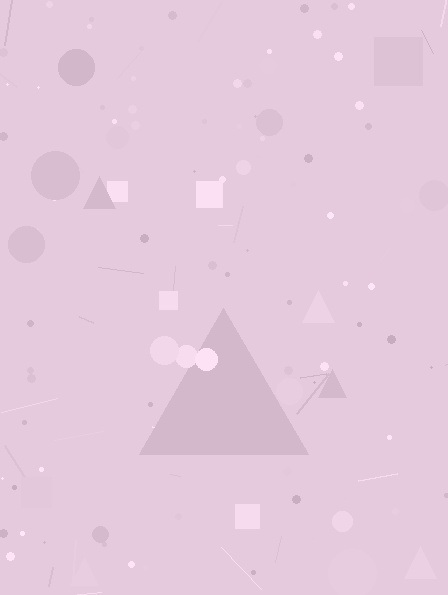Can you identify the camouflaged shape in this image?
The camouflaged shape is a triangle.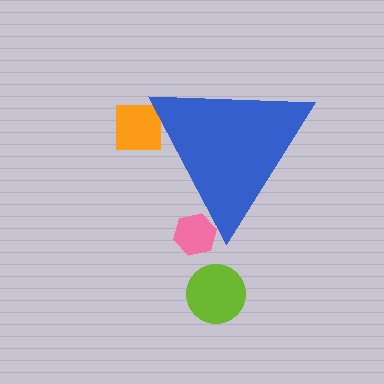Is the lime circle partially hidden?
No, the lime circle is fully visible.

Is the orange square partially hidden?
Yes, the orange square is partially hidden behind the blue triangle.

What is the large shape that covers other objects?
A blue triangle.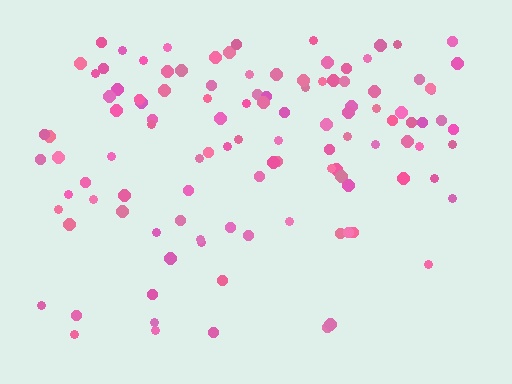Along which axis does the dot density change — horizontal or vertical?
Vertical.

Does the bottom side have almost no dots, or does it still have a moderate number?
Still a moderate number, just noticeably fewer than the top.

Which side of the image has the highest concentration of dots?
The top.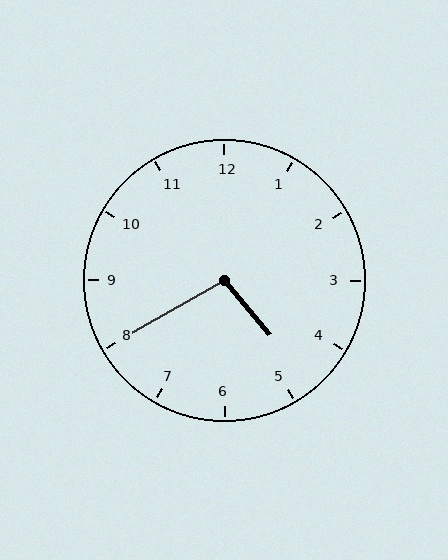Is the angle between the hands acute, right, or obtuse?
It is obtuse.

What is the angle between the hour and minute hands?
Approximately 100 degrees.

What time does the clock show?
4:40.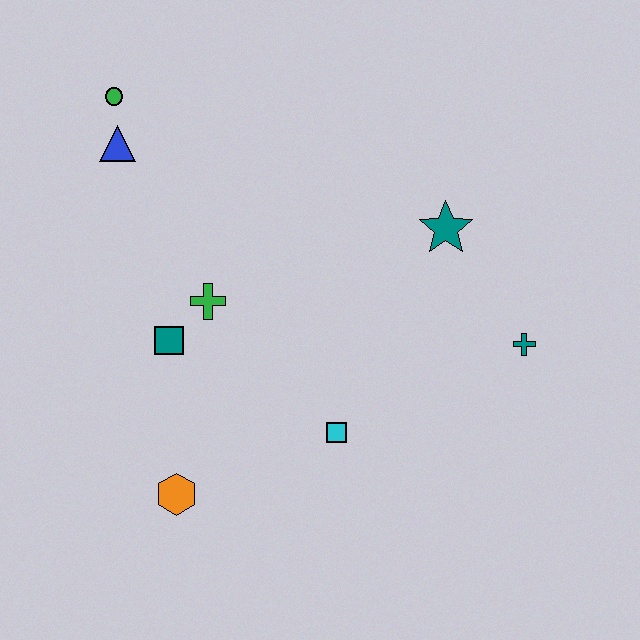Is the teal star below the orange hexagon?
No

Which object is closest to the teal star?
The teal cross is closest to the teal star.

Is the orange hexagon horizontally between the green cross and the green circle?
Yes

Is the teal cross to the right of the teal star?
Yes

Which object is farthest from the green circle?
The teal cross is farthest from the green circle.